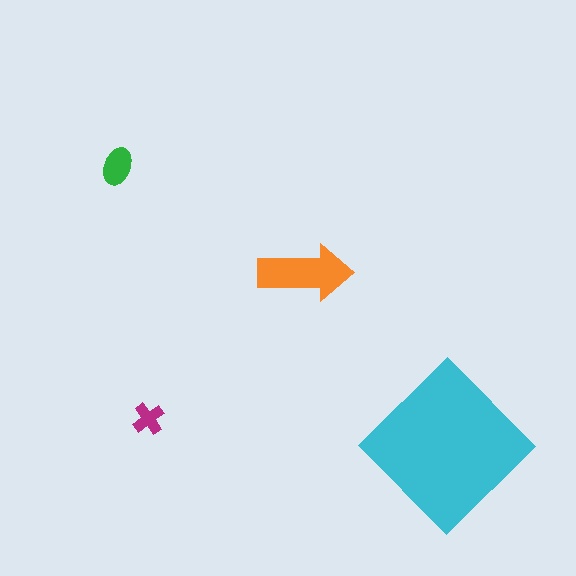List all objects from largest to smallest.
The cyan diamond, the orange arrow, the green ellipse, the magenta cross.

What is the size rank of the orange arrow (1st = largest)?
2nd.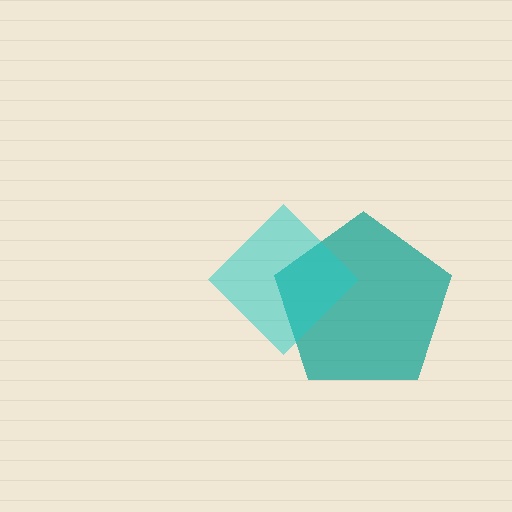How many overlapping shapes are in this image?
There are 2 overlapping shapes in the image.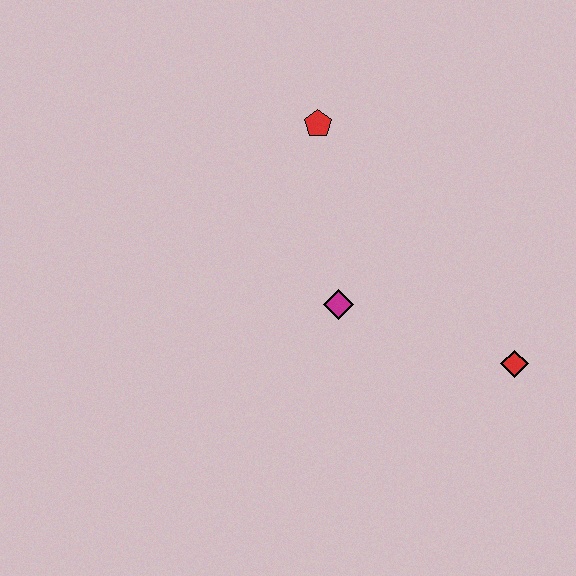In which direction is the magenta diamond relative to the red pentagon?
The magenta diamond is below the red pentagon.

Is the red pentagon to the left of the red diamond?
Yes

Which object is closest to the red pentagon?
The magenta diamond is closest to the red pentagon.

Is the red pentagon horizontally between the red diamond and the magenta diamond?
No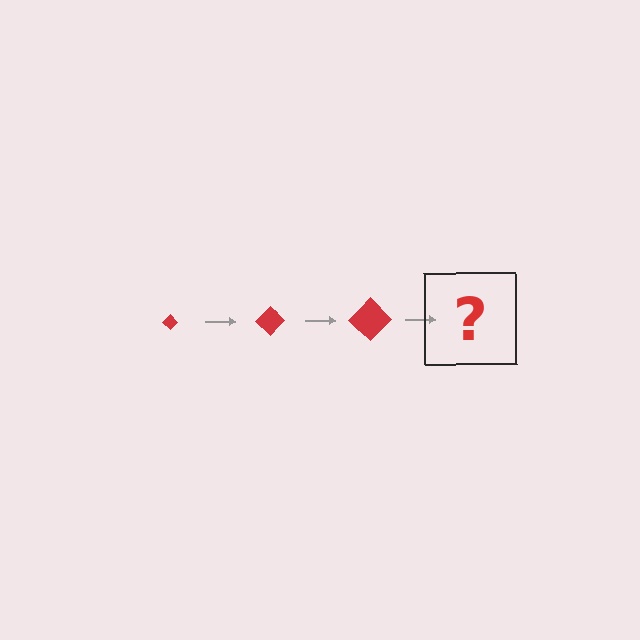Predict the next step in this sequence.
The next step is a red diamond, larger than the previous one.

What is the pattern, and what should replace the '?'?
The pattern is that the diamond gets progressively larger each step. The '?' should be a red diamond, larger than the previous one.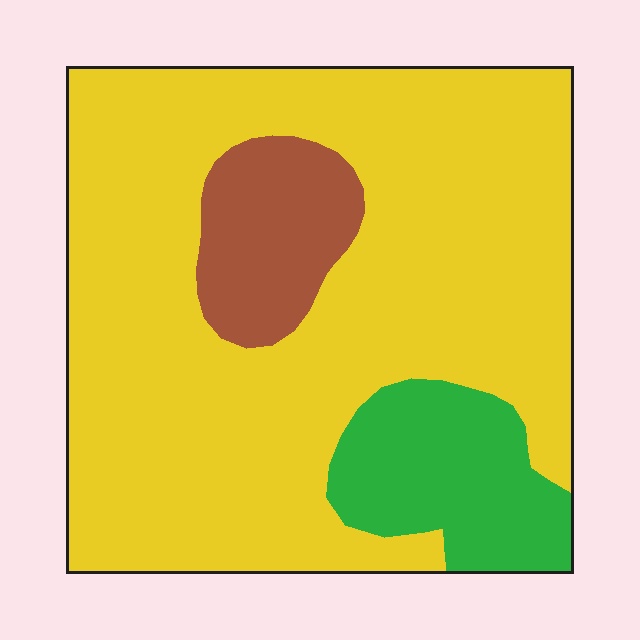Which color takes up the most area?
Yellow, at roughly 75%.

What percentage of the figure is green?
Green covers about 15% of the figure.